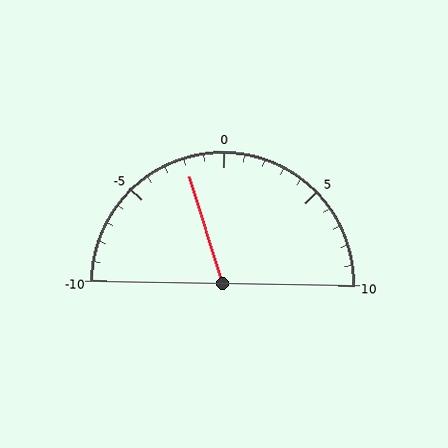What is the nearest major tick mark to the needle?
The nearest major tick mark is 0.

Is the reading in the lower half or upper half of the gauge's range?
The reading is in the lower half of the range (-10 to 10).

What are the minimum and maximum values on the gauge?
The gauge ranges from -10 to 10.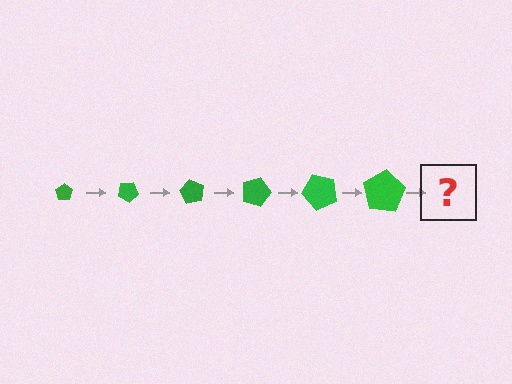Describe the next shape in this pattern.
It should be a pentagon, larger than the previous one and rotated 180 degrees from the start.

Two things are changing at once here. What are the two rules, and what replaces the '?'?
The two rules are that the pentagon grows larger each step and it rotates 30 degrees each step. The '?' should be a pentagon, larger than the previous one and rotated 180 degrees from the start.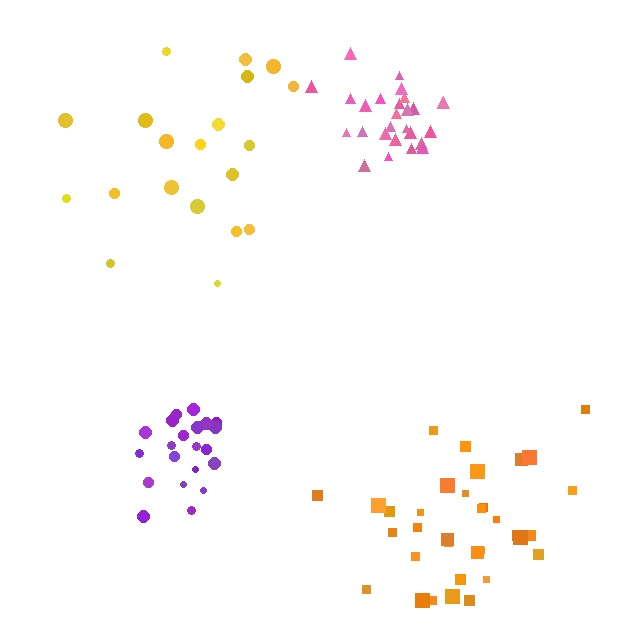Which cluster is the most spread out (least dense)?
Yellow.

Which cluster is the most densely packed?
Pink.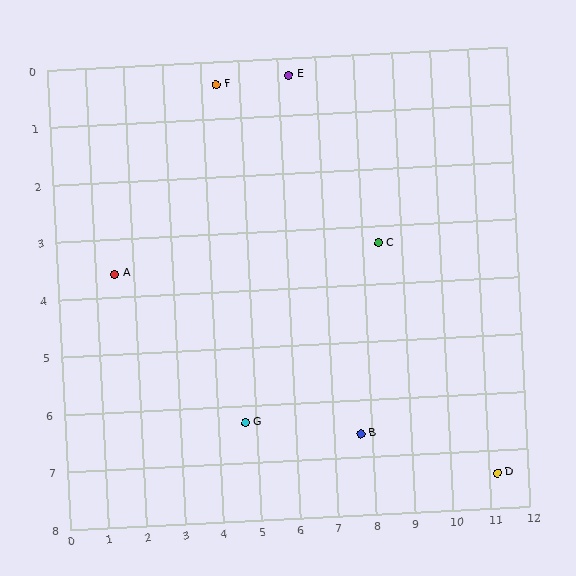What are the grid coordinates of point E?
Point E is at approximately (6.3, 0.3).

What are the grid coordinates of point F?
Point F is at approximately (4.4, 0.4).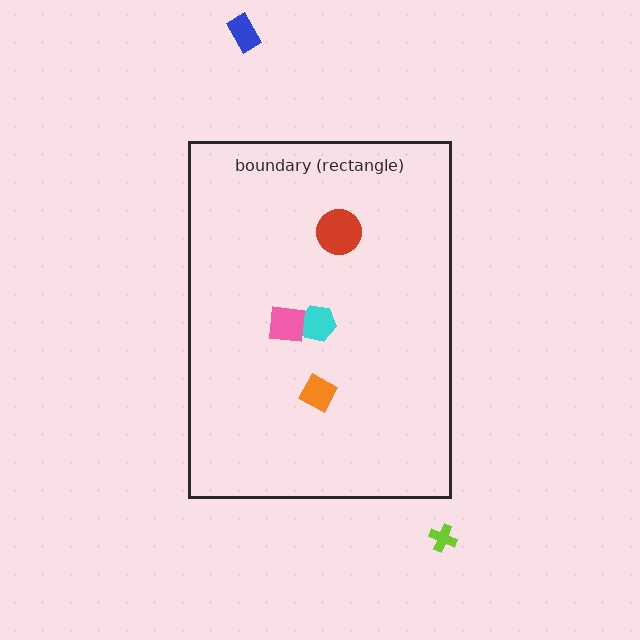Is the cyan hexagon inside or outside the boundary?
Inside.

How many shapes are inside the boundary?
4 inside, 2 outside.